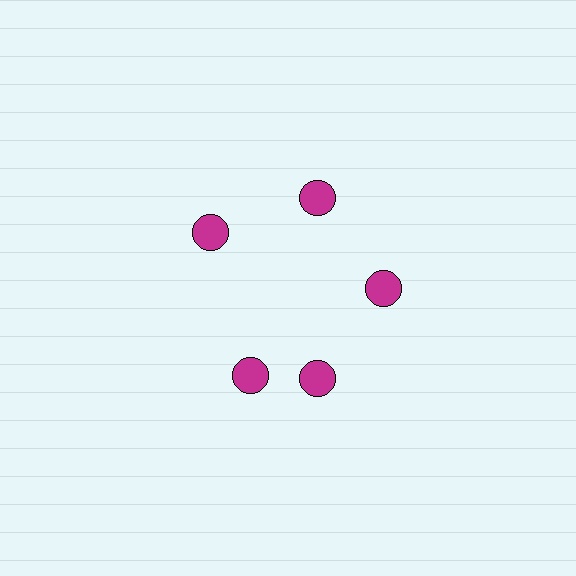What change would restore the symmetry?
The symmetry would be restored by rotating it back into even spacing with its neighbors so that all 5 circles sit at equal angles and equal distance from the center.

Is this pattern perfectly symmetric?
No. The 5 magenta circles are arranged in a ring, but one element near the 8 o'clock position is rotated out of alignment along the ring, breaking the 5-fold rotational symmetry.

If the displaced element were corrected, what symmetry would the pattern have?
It would have 5-fold rotational symmetry — the pattern would map onto itself every 72 degrees.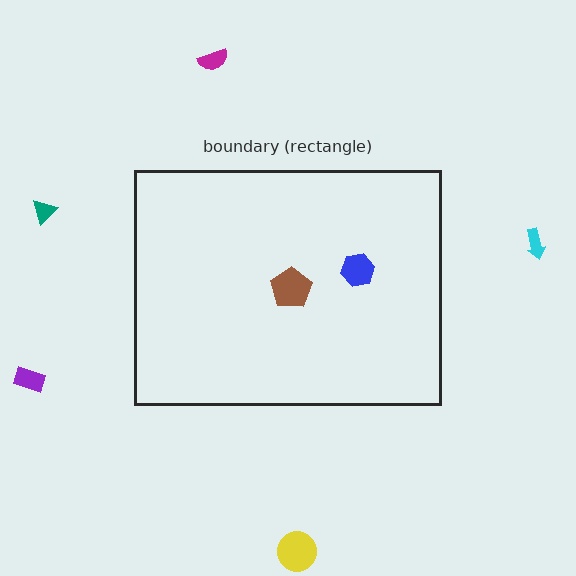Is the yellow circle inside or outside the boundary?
Outside.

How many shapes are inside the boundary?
2 inside, 5 outside.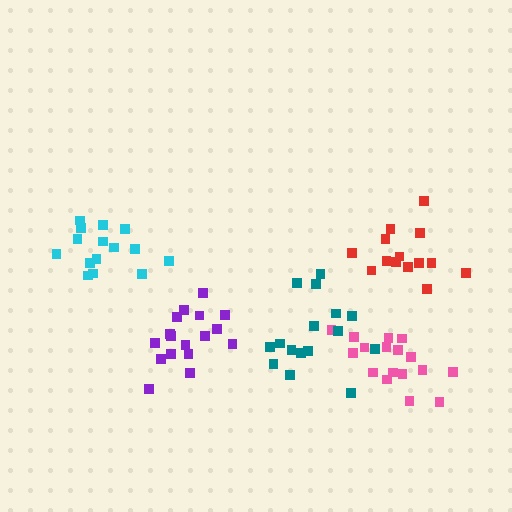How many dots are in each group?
Group 1: 14 dots, Group 2: 15 dots, Group 3: 17 dots, Group 4: 17 dots, Group 5: 16 dots (79 total).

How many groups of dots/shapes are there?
There are 5 groups.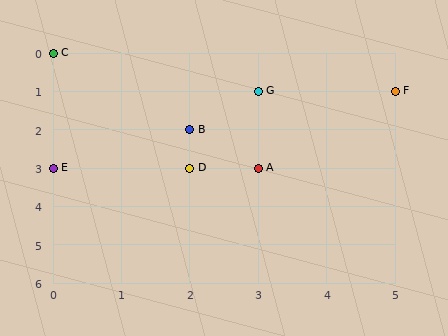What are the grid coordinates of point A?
Point A is at grid coordinates (3, 3).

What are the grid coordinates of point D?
Point D is at grid coordinates (2, 3).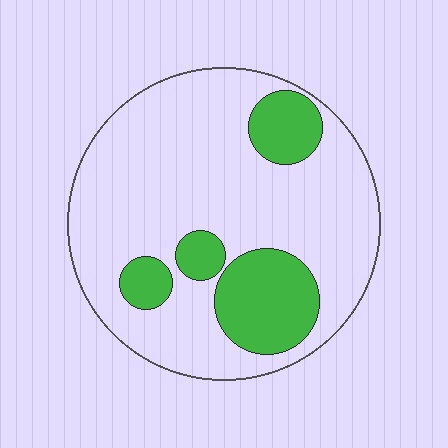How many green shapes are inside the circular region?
4.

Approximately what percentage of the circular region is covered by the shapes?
Approximately 25%.